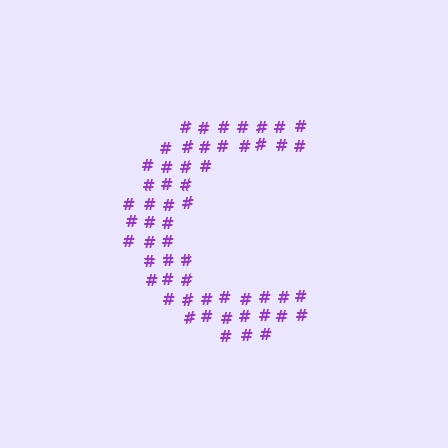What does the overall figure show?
The overall figure shows the letter C.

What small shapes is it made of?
It is made of small hash symbols.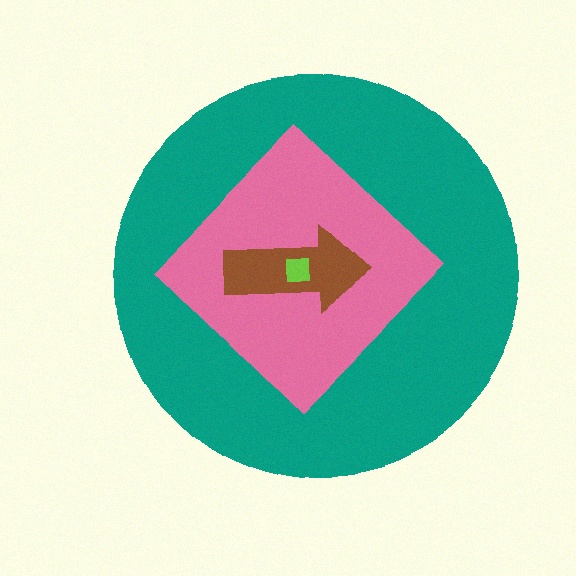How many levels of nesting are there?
4.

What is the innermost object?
The lime square.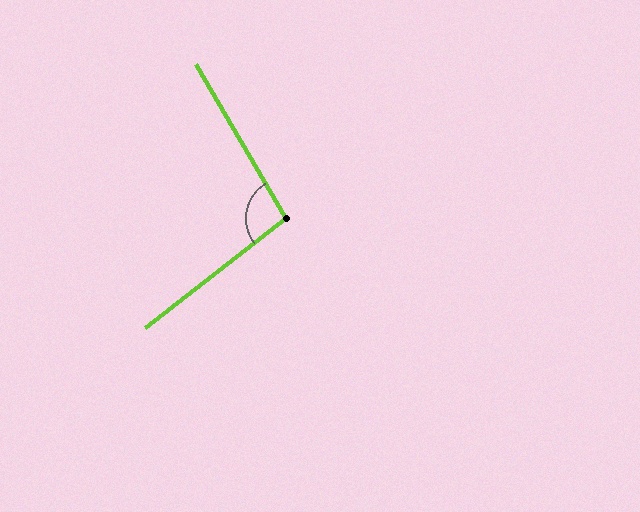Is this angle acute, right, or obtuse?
It is obtuse.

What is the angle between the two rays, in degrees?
Approximately 98 degrees.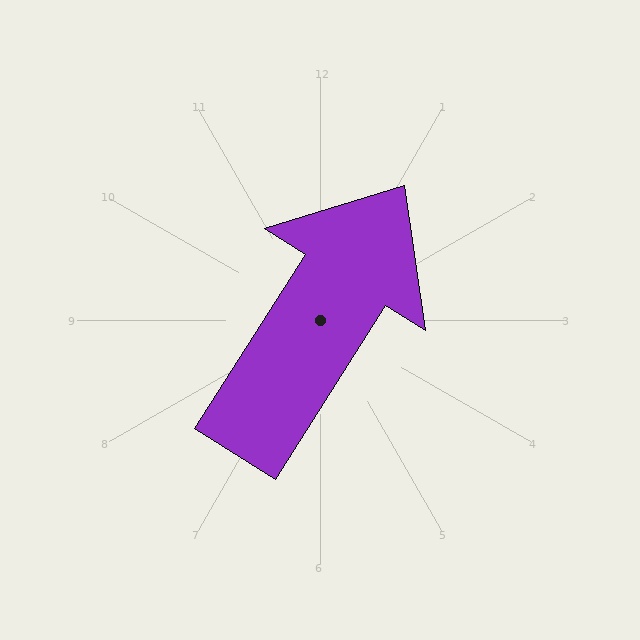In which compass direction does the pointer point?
Northeast.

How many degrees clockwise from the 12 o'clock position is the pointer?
Approximately 32 degrees.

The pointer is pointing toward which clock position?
Roughly 1 o'clock.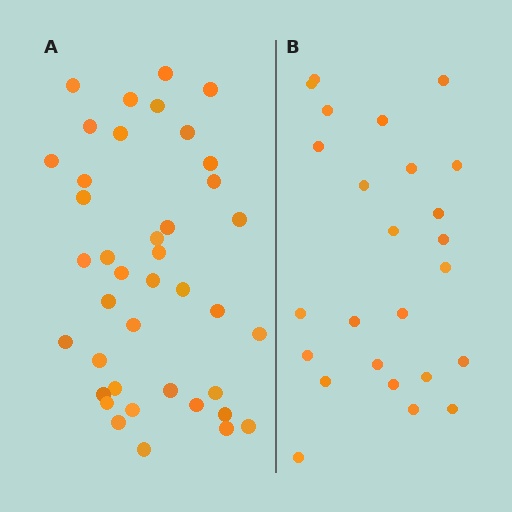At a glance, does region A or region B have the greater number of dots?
Region A (the left region) has more dots.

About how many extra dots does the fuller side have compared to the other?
Region A has approximately 15 more dots than region B.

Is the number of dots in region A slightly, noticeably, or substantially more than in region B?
Region A has substantially more. The ratio is roughly 1.6 to 1.